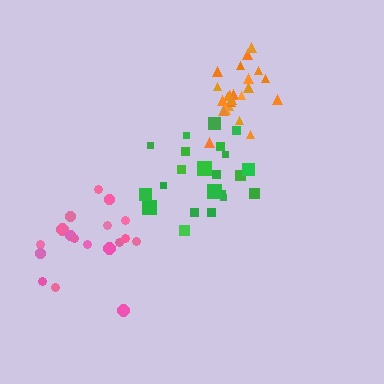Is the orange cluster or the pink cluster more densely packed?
Orange.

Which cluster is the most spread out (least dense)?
Green.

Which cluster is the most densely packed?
Orange.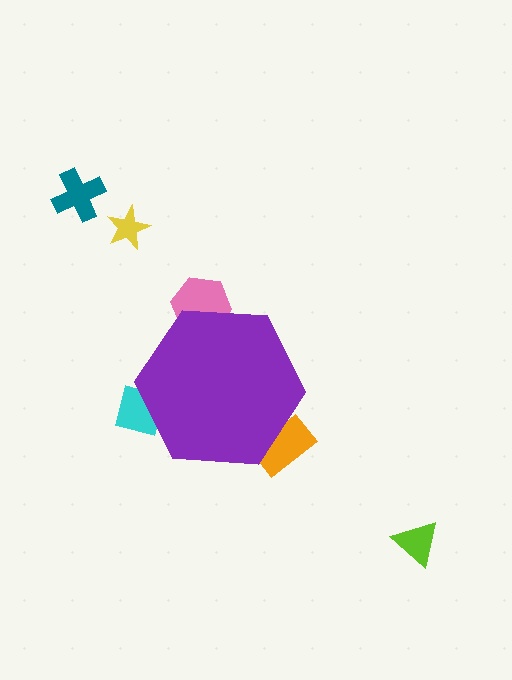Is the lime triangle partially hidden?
No, the lime triangle is fully visible.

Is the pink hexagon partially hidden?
Yes, the pink hexagon is partially hidden behind the purple hexagon.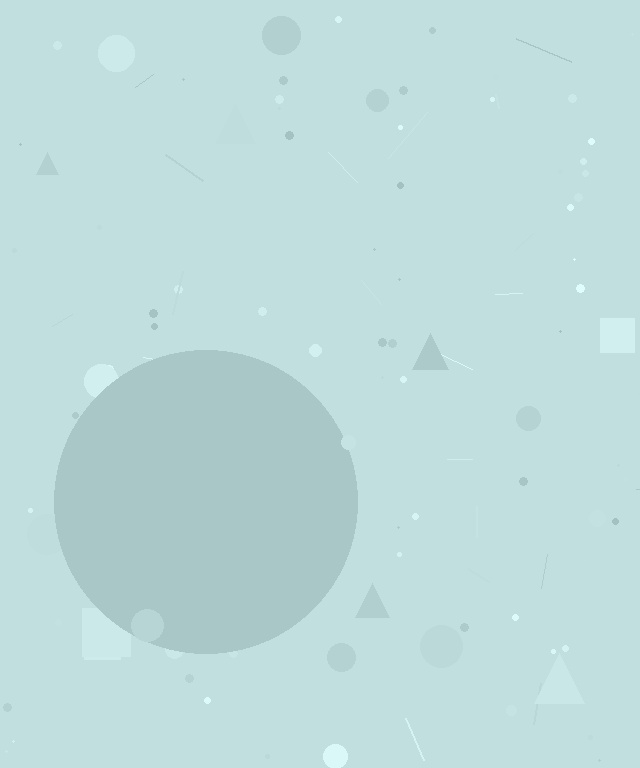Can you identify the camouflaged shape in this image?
The camouflaged shape is a circle.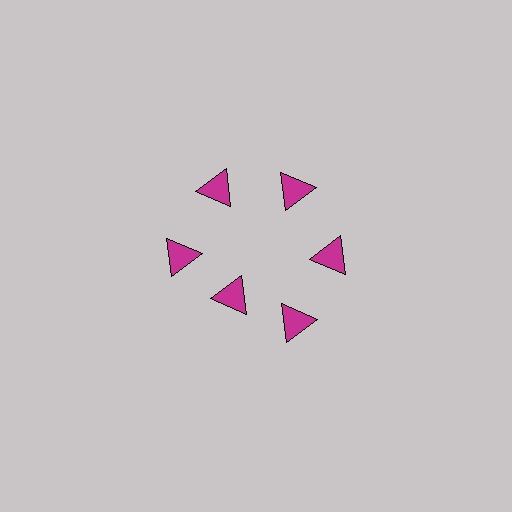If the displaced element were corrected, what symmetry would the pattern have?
It would have 6-fold rotational symmetry — the pattern would map onto itself every 60 degrees.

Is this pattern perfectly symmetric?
No. The 6 magenta triangles are arranged in a ring, but one element near the 7 o'clock position is pulled inward toward the center, breaking the 6-fold rotational symmetry.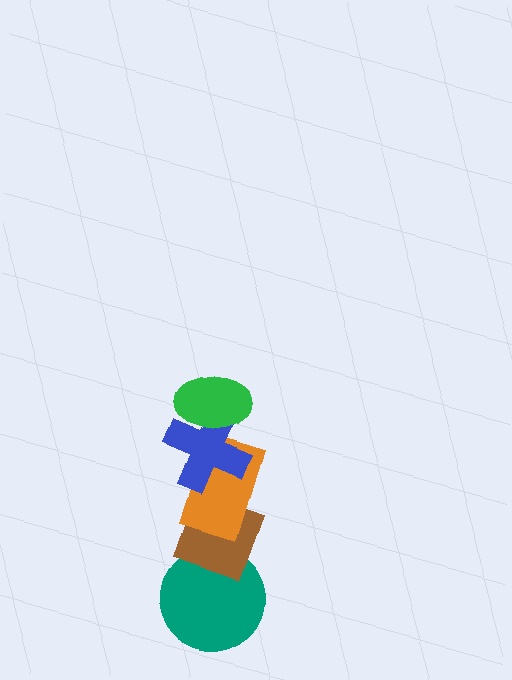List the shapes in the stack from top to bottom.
From top to bottom: the green ellipse, the blue cross, the orange rectangle, the brown diamond, the teal circle.